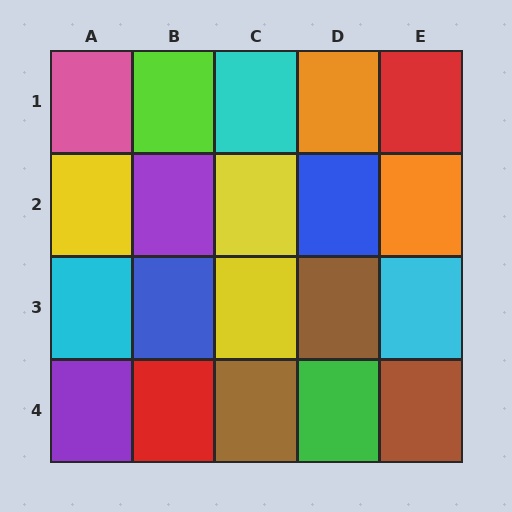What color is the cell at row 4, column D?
Green.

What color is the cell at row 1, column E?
Red.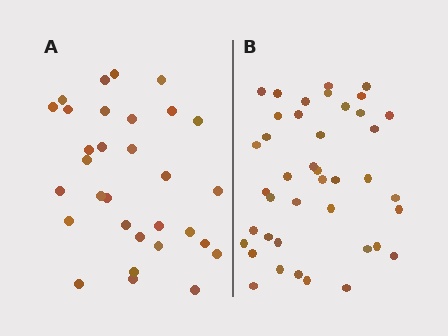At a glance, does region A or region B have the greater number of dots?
Region B (the right region) has more dots.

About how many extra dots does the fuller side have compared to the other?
Region B has roughly 10 or so more dots than region A.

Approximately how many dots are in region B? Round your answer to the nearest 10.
About 40 dots. (The exact count is 41, which rounds to 40.)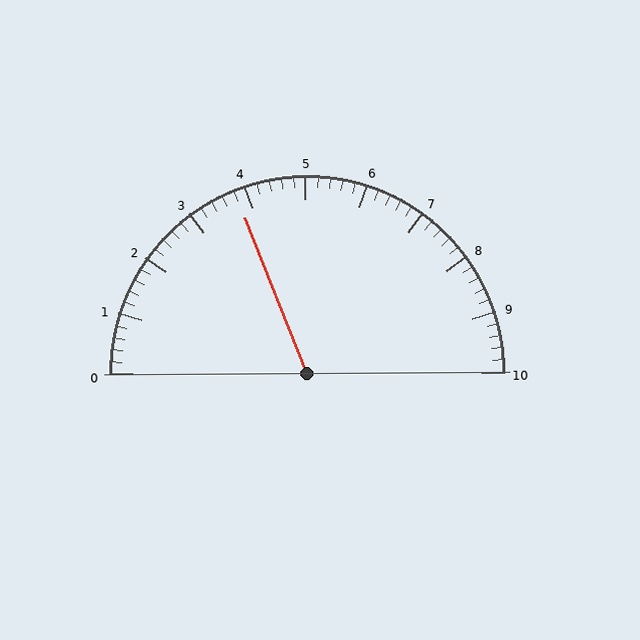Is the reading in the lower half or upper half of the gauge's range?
The reading is in the lower half of the range (0 to 10).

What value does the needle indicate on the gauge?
The needle indicates approximately 3.8.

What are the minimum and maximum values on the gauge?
The gauge ranges from 0 to 10.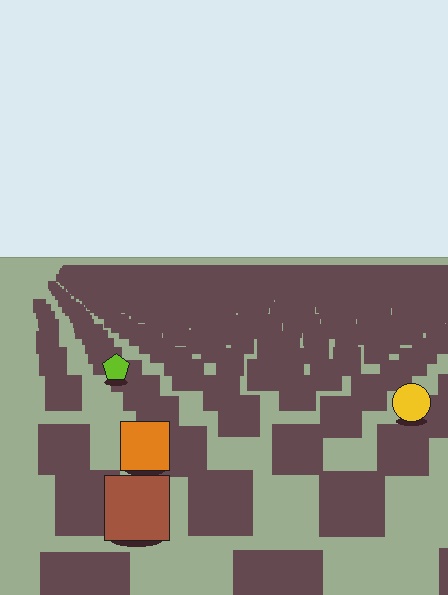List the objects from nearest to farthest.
From nearest to farthest: the brown square, the orange square, the yellow circle, the lime pentagon.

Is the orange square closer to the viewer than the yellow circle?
Yes. The orange square is closer — you can tell from the texture gradient: the ground texture is coarser near it.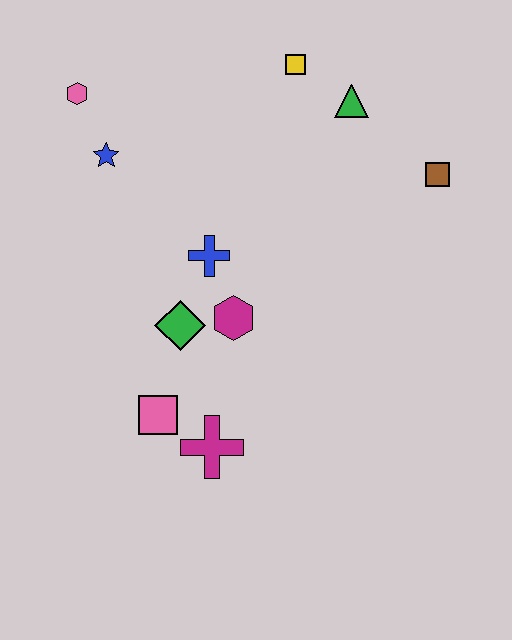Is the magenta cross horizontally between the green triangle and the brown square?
No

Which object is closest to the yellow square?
The green triangle is closest to the yellow square.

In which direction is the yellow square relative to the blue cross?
The yellow square is above the blue cross.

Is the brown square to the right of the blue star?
Yes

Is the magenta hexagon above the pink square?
Yes